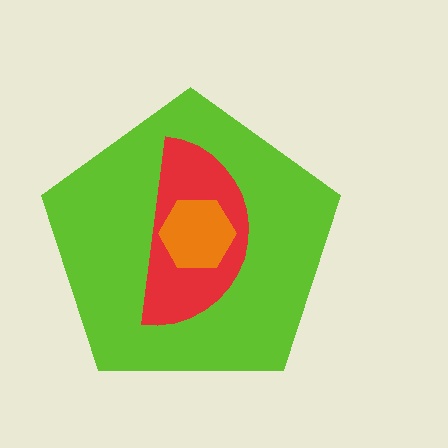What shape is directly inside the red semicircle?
The orange hexagon.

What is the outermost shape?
The lime pentagon.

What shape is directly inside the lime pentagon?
The red semicircle.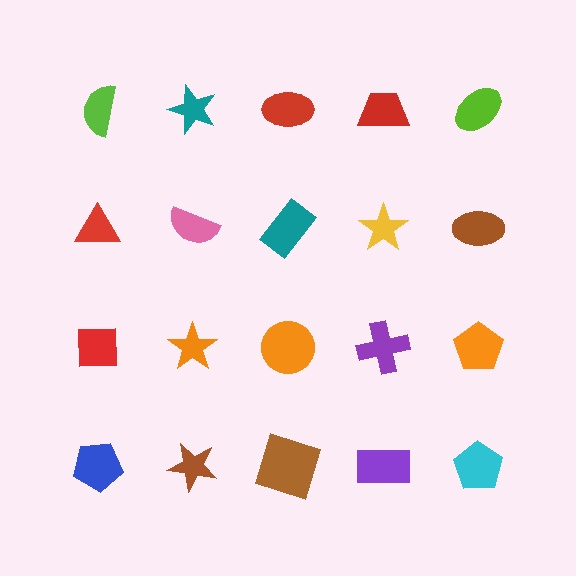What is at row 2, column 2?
A pink semicircle.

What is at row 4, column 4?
A purple rectangle.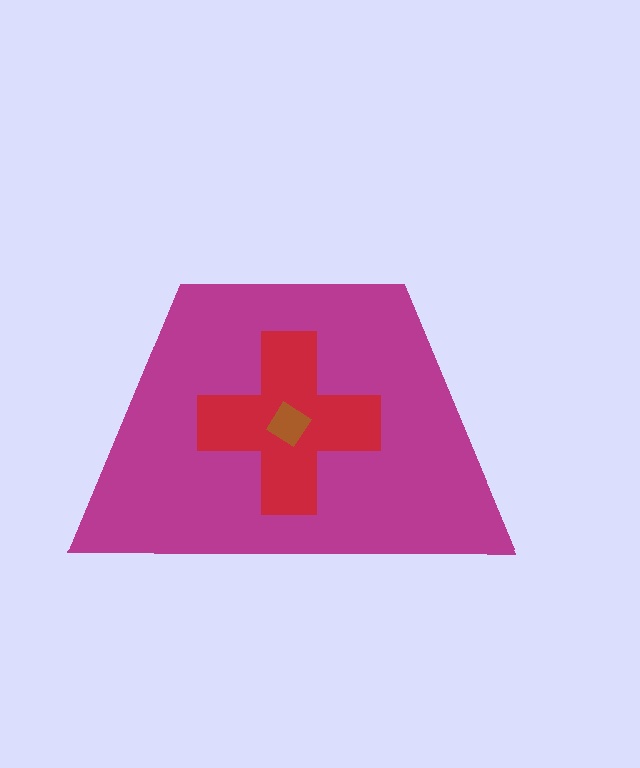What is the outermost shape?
The magenta trapezoid.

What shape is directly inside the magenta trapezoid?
The red cross.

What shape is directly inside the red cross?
The brown diamond.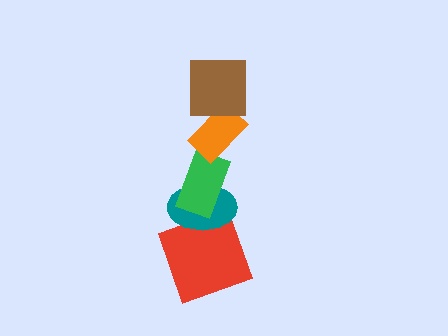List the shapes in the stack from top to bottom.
From top to bottom: the brown square, the orange rectangle, the green rectangle, the teal ellipse, the red square.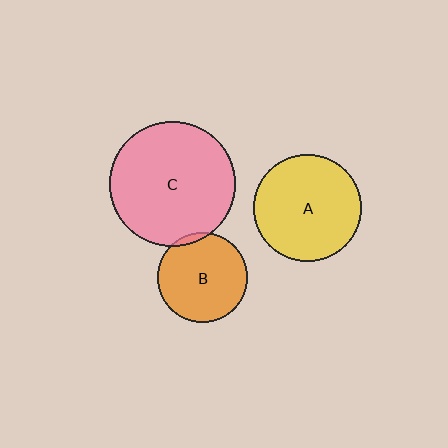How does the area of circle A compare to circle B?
Approximately 1.4 times.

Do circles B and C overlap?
Yes.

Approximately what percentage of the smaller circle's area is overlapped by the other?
Approximately 5%.